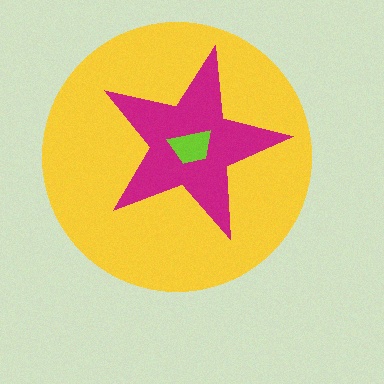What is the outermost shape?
The yellow circle.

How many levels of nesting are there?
3.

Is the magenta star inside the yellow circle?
Yes.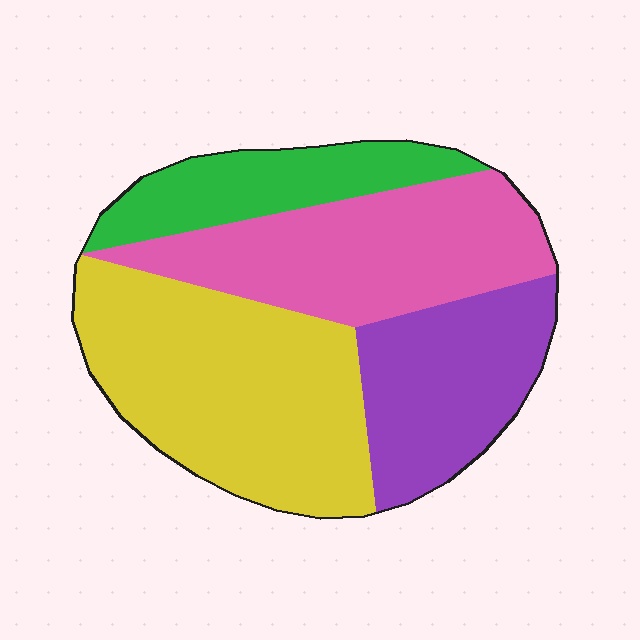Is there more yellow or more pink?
Yellow.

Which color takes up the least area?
Green, at roughly 15%.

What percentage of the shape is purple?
Purple covers 21% of the shape.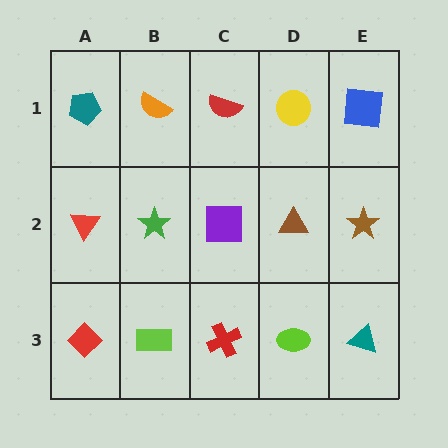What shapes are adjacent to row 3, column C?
A purple square (row 2, column C), a lime rectangle (row 3, column B), a lime ellipse (row 3, column D).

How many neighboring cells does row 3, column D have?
3.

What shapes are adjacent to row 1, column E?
A brown star (row 2, column E), a yellow circle (row 1, column D).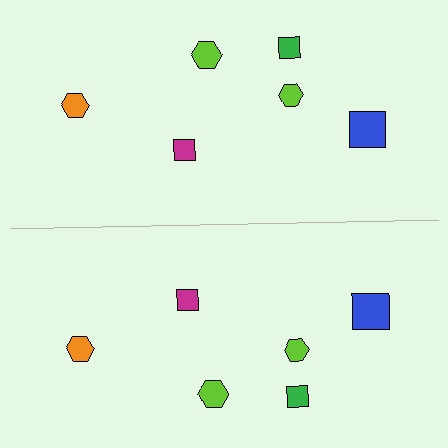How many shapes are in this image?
There are 12 shapes in this image.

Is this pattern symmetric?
Yes, this pattern has bilateral (reflection) symmetry.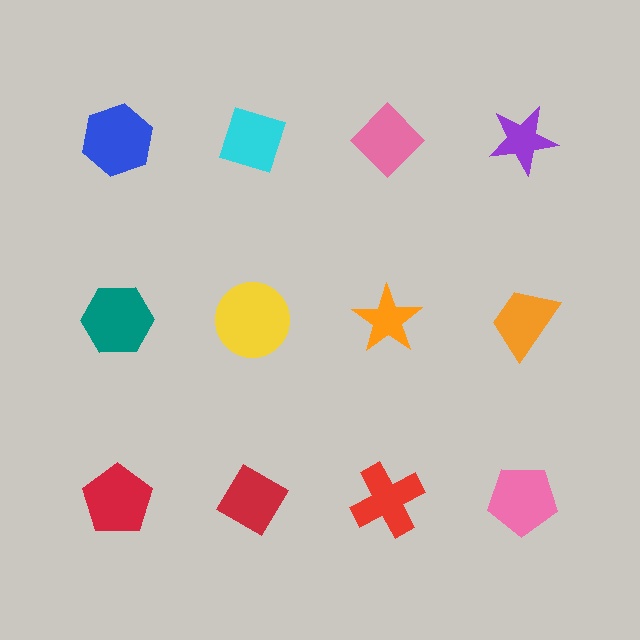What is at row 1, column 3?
A pink diamond.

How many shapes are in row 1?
4 shapes.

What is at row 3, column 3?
A red cross.